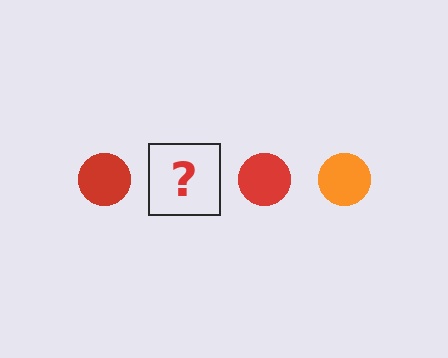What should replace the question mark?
The question mark should be replaced with an orange circle.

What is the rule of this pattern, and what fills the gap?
The rule is that the pattern cycles through red, orange circles. The gap should be filled with an orange circle.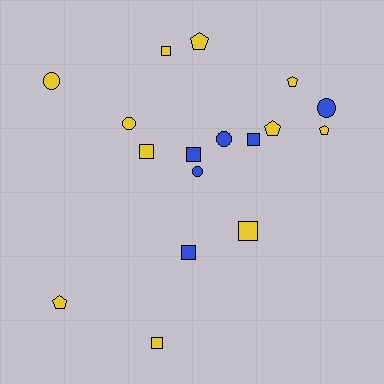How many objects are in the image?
There are 17 objects.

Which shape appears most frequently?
Square, with 7 objects.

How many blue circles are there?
There are 3 blue circles.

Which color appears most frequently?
Yellow, with 11 objects.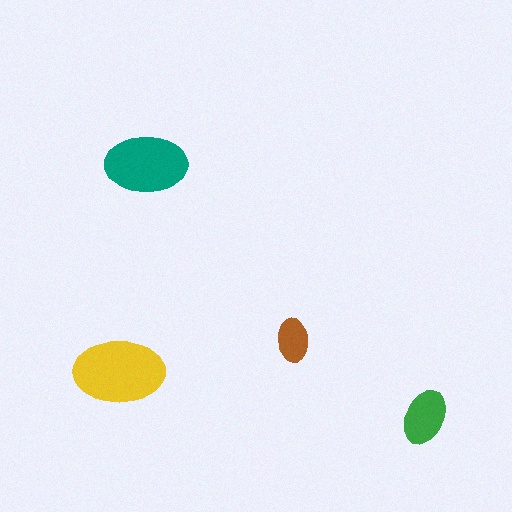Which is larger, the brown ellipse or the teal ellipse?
The teal one.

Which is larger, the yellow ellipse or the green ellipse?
The yellow one.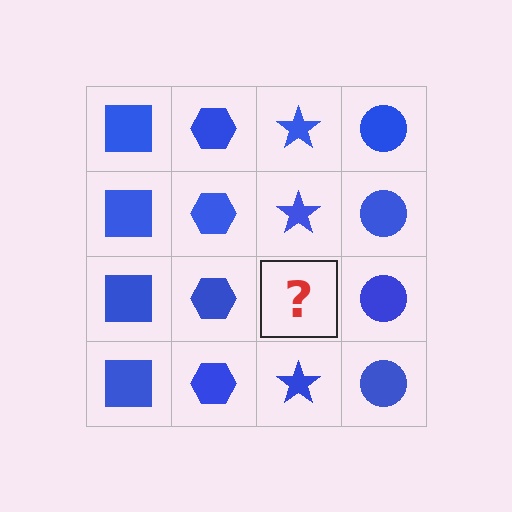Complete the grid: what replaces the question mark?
The question mark should be replaced with a blue star.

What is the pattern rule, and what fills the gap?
The rule is that each column has a consistent shape. The gap should be filled with a blue star.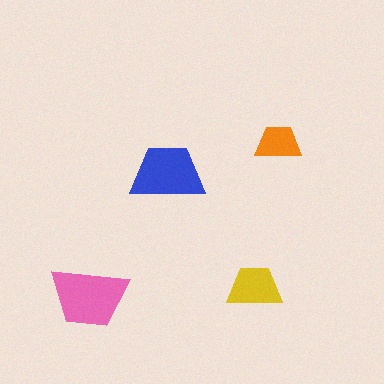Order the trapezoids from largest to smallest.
the pink one, the blue one, the yellow one, the orange one.